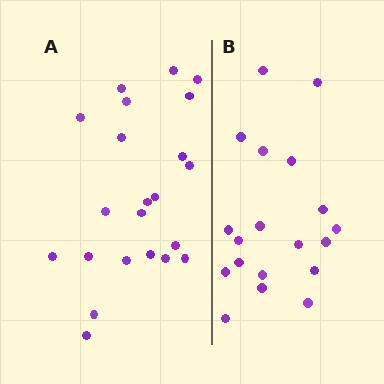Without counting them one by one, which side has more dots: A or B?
Region A (the left region) has more dots.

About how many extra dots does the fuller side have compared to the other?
Region A has just a few more — roughly 2 or 3 more dots than region B.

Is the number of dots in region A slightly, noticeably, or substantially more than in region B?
Region A has only slightly more — the two regions are fairly close. The ratio is roughly 1.2 to 1.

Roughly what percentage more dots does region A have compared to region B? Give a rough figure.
About 15% more.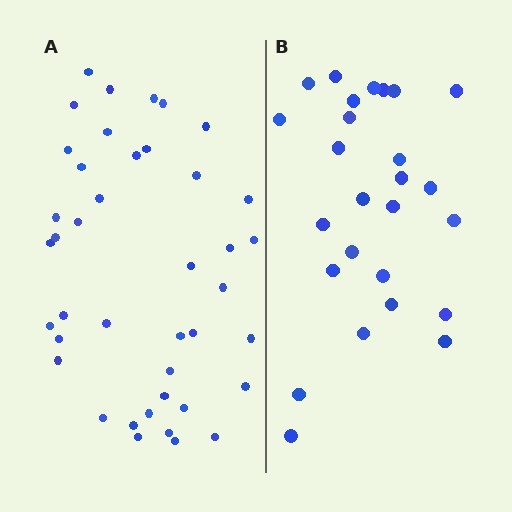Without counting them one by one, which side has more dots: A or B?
Region A (the left region) has more dots.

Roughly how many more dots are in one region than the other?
Region A has approximately 15 more dots than region B.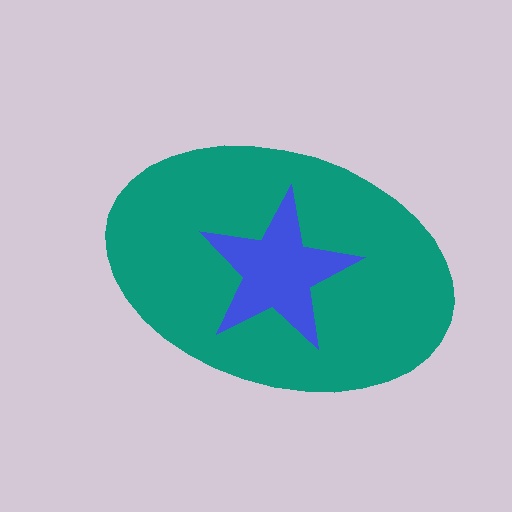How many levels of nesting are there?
2.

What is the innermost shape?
The blue star.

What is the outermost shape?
The teal ellipse.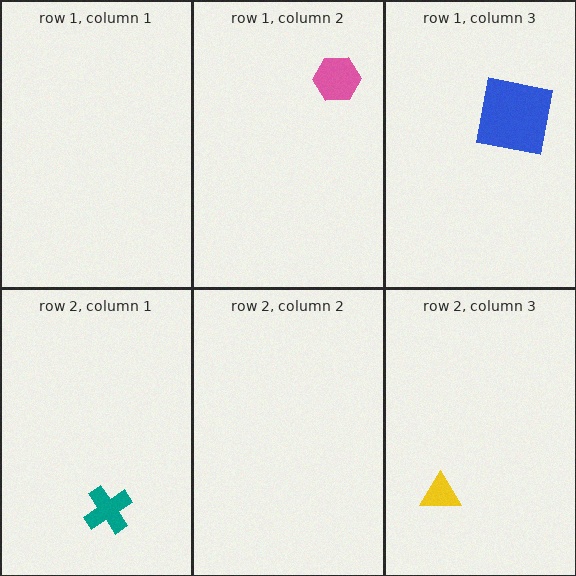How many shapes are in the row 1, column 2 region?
1.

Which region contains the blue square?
The row 1, column 3 region.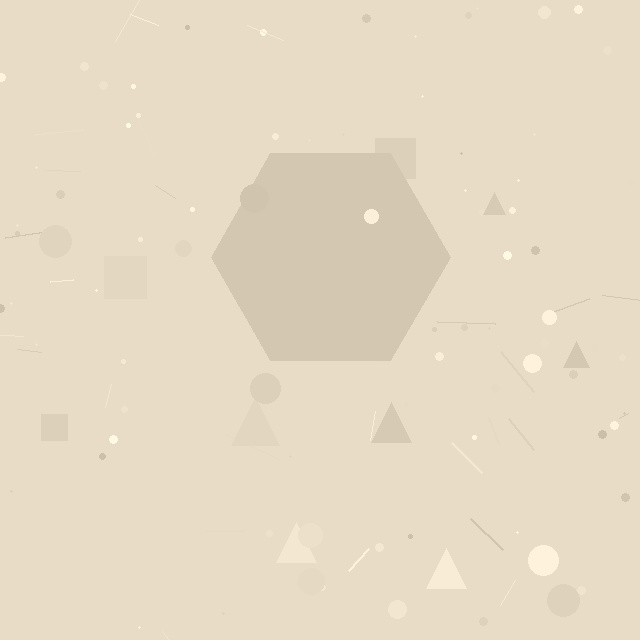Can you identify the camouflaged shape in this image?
The camouflaged shape is a hexagon.